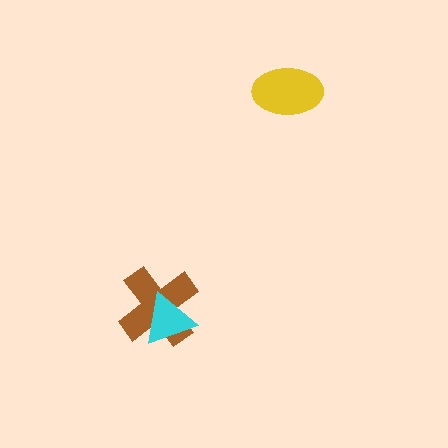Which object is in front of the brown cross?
The cyan triangle is in front of the brown cross.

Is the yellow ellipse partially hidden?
No, no other shape covers it.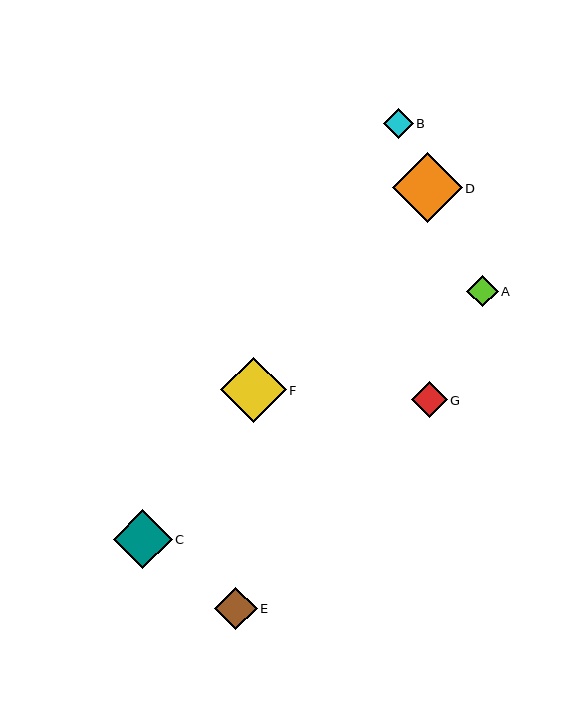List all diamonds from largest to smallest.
From largest to smallest: D, F, C, E, G, A, B.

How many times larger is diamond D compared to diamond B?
Diamond D is approximately 2.3 times the size of diamond B.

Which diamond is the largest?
Diamond D is the largest with a size of approximately 69 pixels.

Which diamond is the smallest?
Diamond B is the smallest with a size of approximately 30 pixels.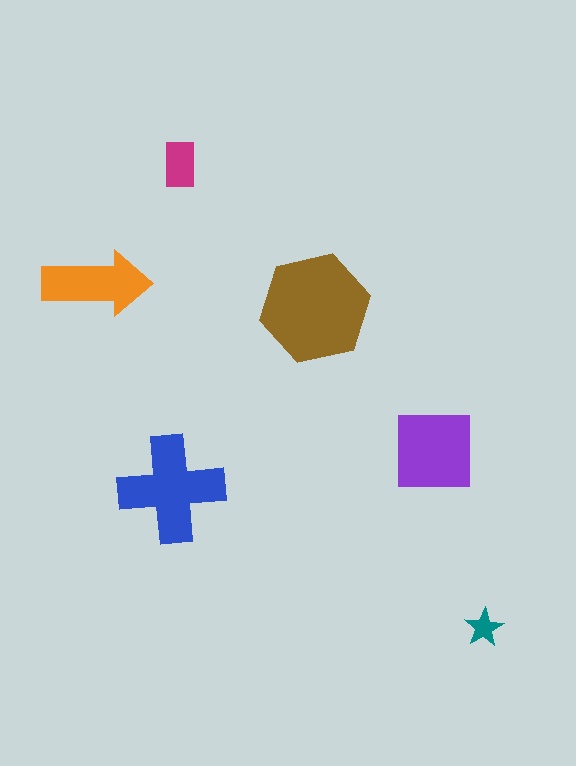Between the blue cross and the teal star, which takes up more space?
The blue cross.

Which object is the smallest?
The teal star.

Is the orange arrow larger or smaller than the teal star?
Larger.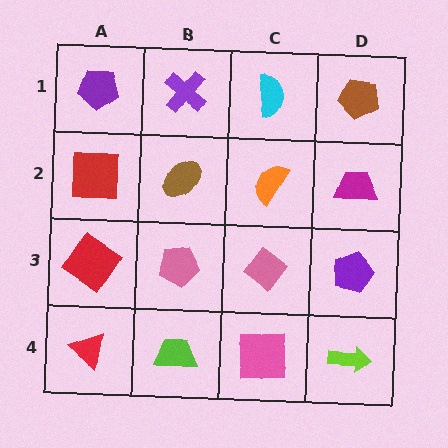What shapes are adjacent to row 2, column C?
A cyan semicircle (row 1, column C), a pink diamond (row 3, column C), a brown ellipse (row 2, column B), a magenta trapezoid (row 2, column D).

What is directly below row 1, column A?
A red square.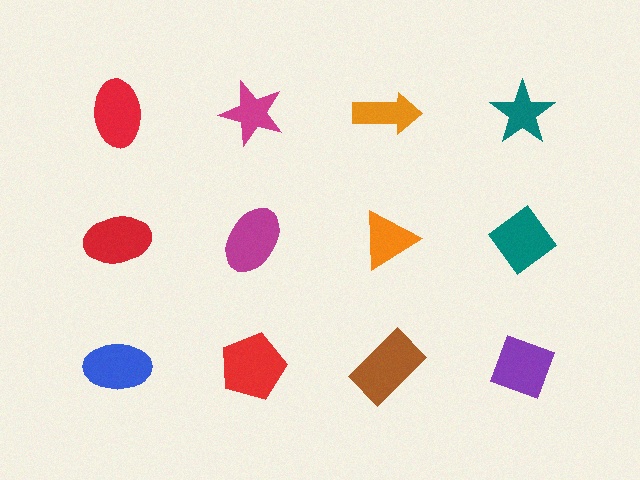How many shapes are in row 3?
4 shapes.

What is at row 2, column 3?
An orange triangle.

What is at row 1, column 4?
A teal star.